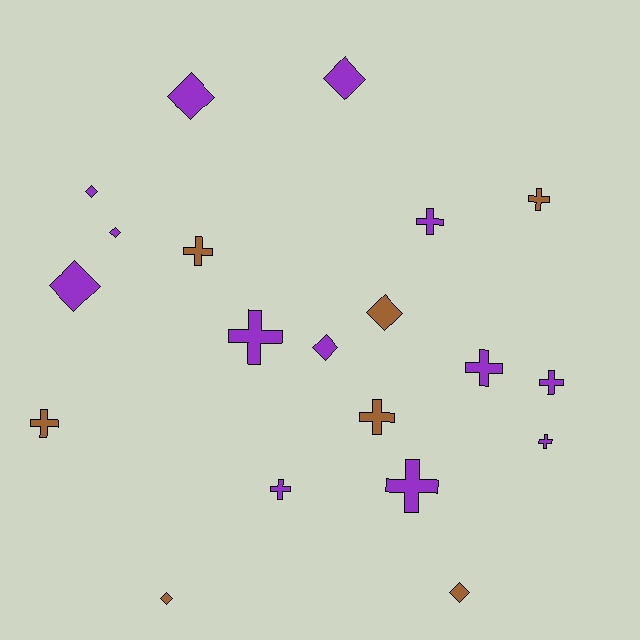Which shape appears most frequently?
Cross, with 11 objects.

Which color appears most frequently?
Purple, with 13 objects.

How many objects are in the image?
There are 20 objects.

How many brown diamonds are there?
There are 3 brown diamonds.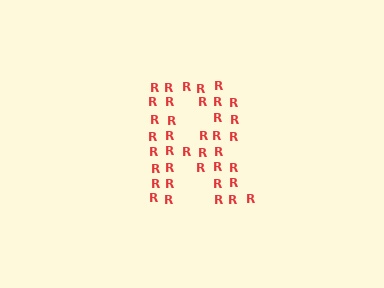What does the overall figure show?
The overall figure shows the letter R.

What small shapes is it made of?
It is made of small letter R's.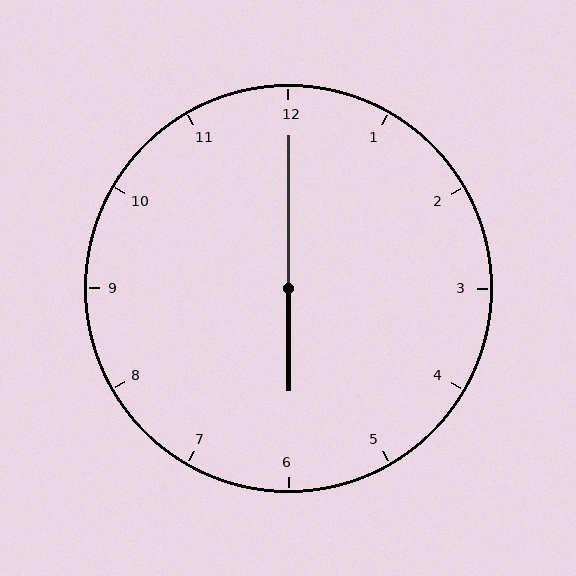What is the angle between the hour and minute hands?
Approximately 180 degrees.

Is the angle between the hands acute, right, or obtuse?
It is obtuse.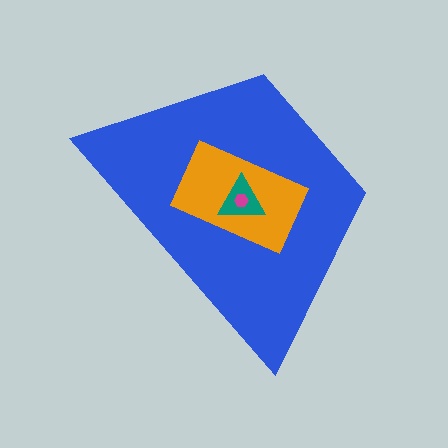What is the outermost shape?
The blue trapezoid.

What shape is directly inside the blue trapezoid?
The orange rectangle.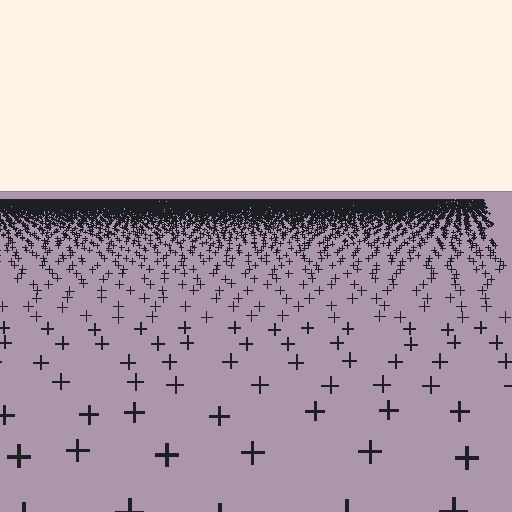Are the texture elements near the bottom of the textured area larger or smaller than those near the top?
Larger. Near the bottom, elements are closer to the viewer and appear at a bigger on-screen size.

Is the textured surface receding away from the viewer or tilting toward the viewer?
The surface is receding away from the viewer. Texture elements get smaller and denser toward the top.